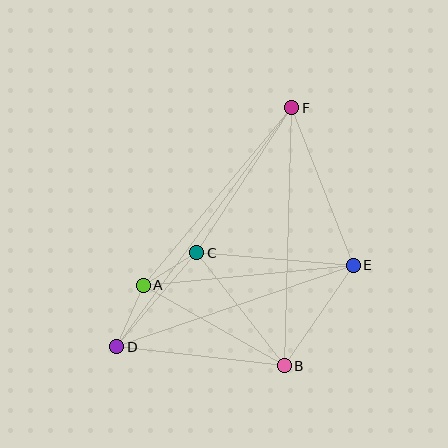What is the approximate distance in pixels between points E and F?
The distance between E and F is approximately 169 pixels.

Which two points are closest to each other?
Points A and C are closest to each other.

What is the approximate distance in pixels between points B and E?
The distance between B and E is approximately 122 pixels.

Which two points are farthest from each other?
Points D and F are farthest from each other.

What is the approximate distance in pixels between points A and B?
The distance between A and B is approximately 162 pixels.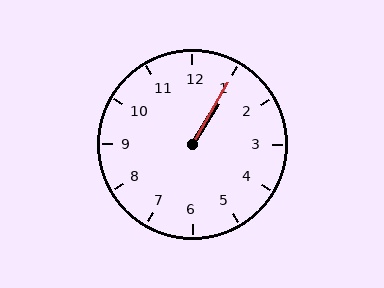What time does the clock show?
1:05.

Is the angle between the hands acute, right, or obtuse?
It is acute.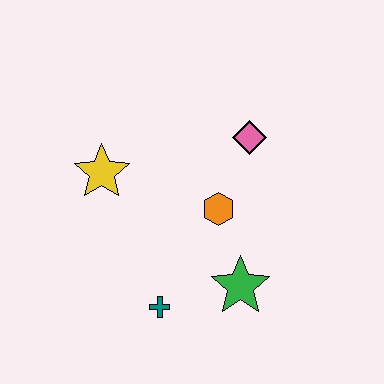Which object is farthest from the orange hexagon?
The yellow star is farthest from the orange hexagon.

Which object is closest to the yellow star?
The orange hexagon is closest to the yellow star.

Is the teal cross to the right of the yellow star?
Yes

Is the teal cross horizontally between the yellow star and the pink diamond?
Yes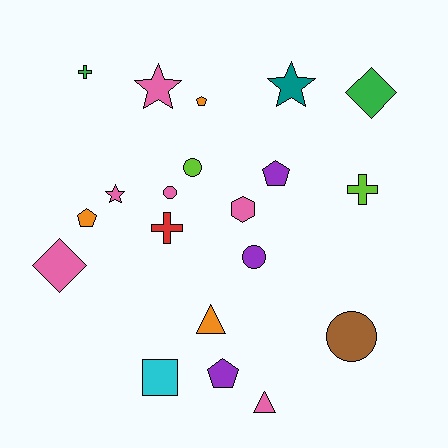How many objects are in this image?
There are 20 objects.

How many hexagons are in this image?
There is 1 hexagon.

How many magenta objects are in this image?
There are no magenta objects.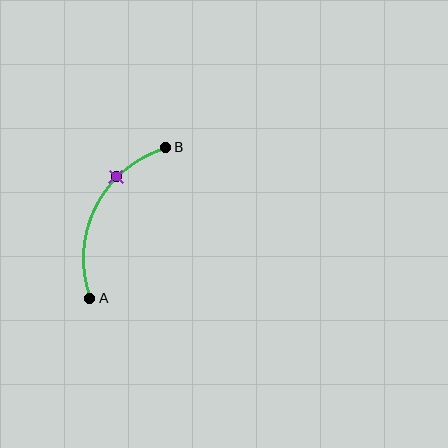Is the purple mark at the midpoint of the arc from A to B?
No. The purple mark lies on the arc but is closer to endpoint B. The arc midpoint would be at the point on the curve equidistant along the arc from both A and B.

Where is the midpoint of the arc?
The arc midpoint is the point on the curve farthest from the straight line joining A and B. It sits to the left of that line.